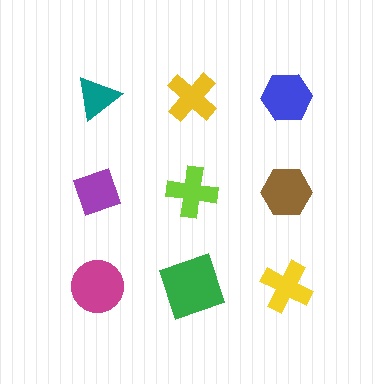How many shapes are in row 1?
3 shapes.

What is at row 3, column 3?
A yellow cross.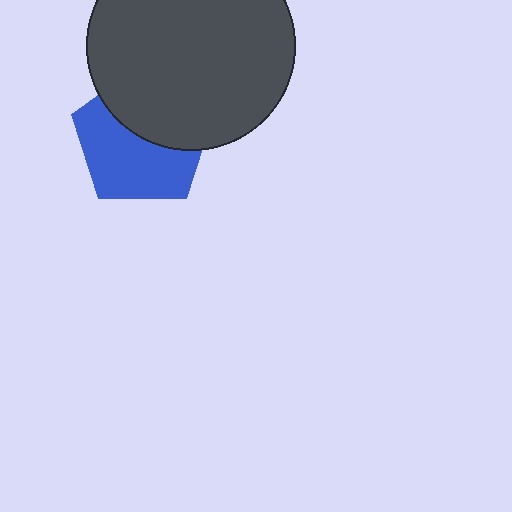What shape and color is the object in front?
The object in front is a dark gray circle.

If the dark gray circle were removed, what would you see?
You would see the complete blue pentagon.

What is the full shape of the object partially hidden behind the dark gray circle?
The partially hidden object is a blue pentagon.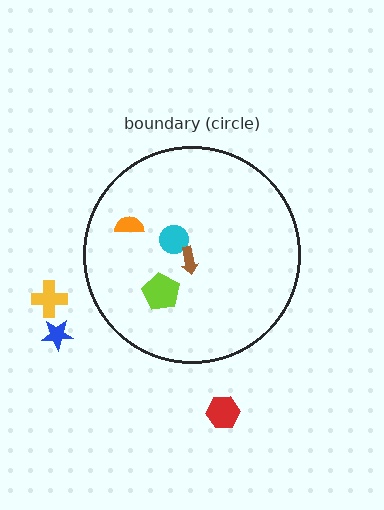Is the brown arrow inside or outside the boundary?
Inside.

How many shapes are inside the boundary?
4 inside, 3 outside.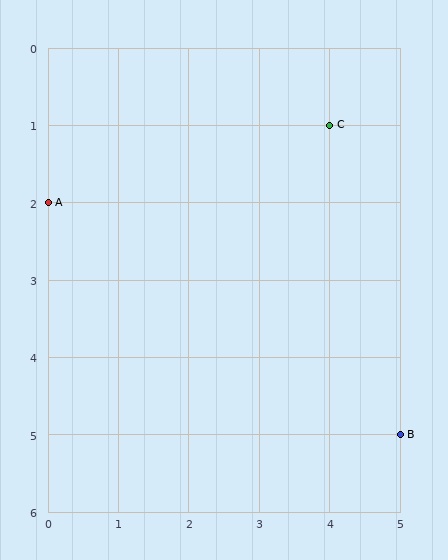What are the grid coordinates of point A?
Point A is at grid coordinates (0, 2).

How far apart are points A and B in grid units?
Points A and B are 5 columns and 3 rows apart (about 5.8 grid units diagonally).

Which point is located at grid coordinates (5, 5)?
Point B is at (5, 5).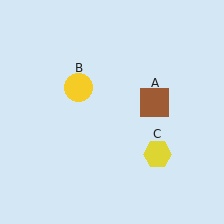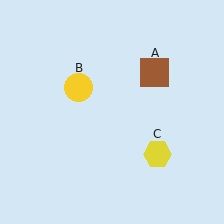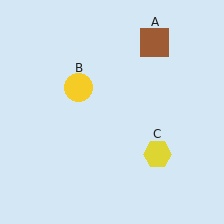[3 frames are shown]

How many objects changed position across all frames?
1 object changed position: brown square (object A).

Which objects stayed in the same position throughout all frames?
Yellow circle (object B) and yellow hexagon (object C) remained stationary.